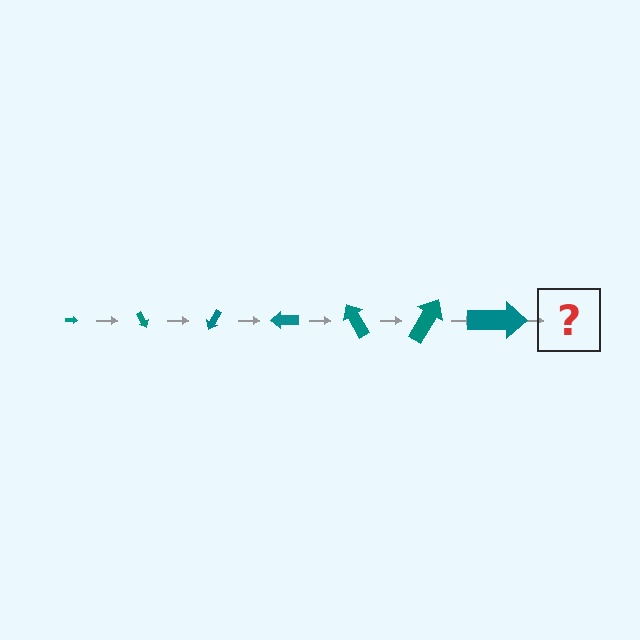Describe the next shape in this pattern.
It should be an arrow, larger than the previous one and rotated 420 degrees from the start.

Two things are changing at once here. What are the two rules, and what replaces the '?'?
The two rules are that the arrow grows larger each step and it rotates 60 degrees each step. The '?' should be an arrow, larger than the previous one and rotated 420 degrees from the start.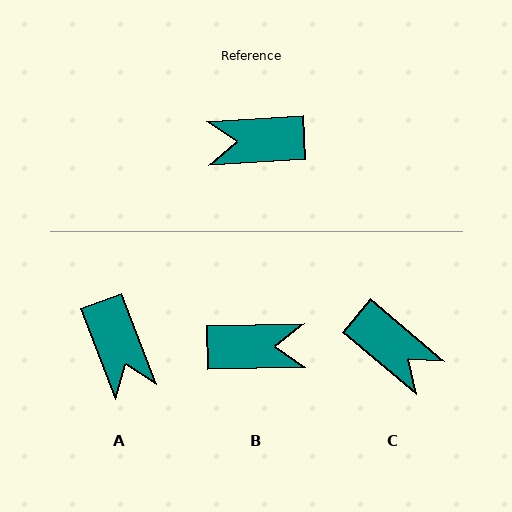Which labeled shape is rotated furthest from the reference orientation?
B, about 178 degrees away.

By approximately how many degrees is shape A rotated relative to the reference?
Approximately 107 degrees counter-clockwise.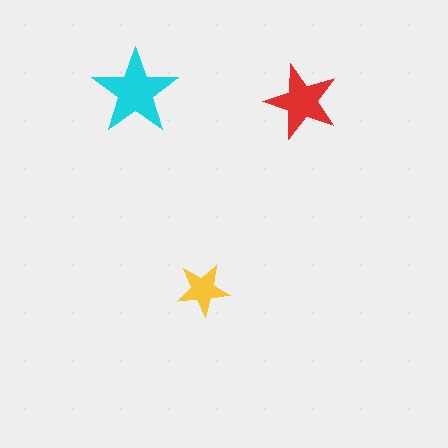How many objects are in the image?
There are 3 objects in the image.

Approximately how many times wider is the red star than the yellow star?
About 1.5 times wider.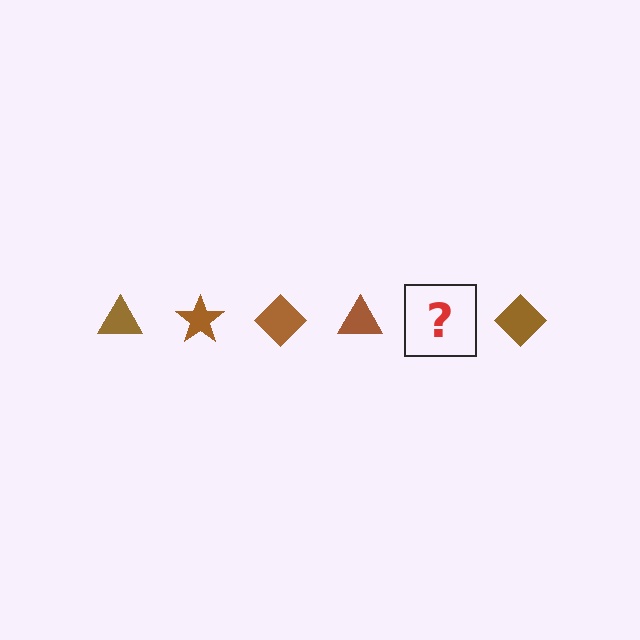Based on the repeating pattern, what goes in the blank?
The blank should be a brown star.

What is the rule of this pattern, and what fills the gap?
The rule is that the pattern cycles through triangle, star, diamond shapes in brown. The gap should be filled with a brown star.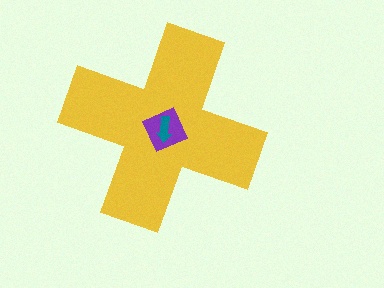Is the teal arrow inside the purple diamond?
Yes.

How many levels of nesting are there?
3.